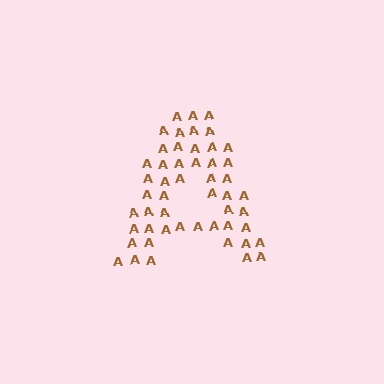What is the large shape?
The large shape is the letter A.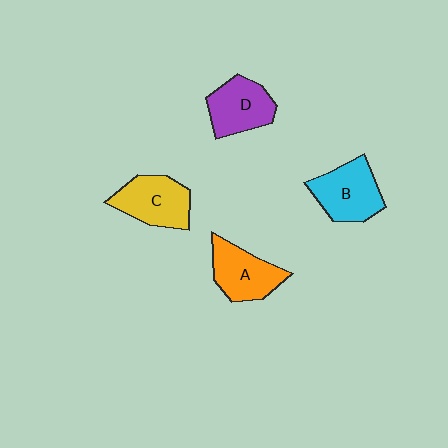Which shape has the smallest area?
Shape D (purple).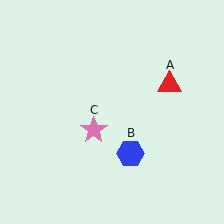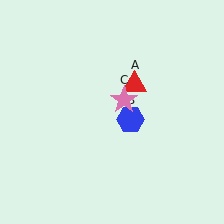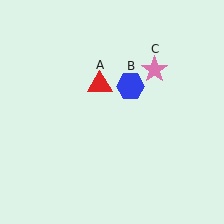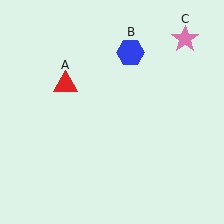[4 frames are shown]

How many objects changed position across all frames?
3 objects changed position: red triangle (object A), blue hexagon (object B), pink star (object C).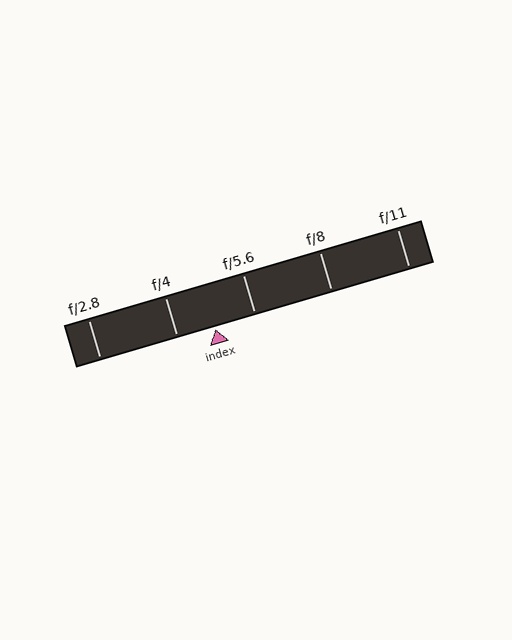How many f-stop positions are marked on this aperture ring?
There are 5 f-stop positions marked.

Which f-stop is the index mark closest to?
The index mark is closest to f/4.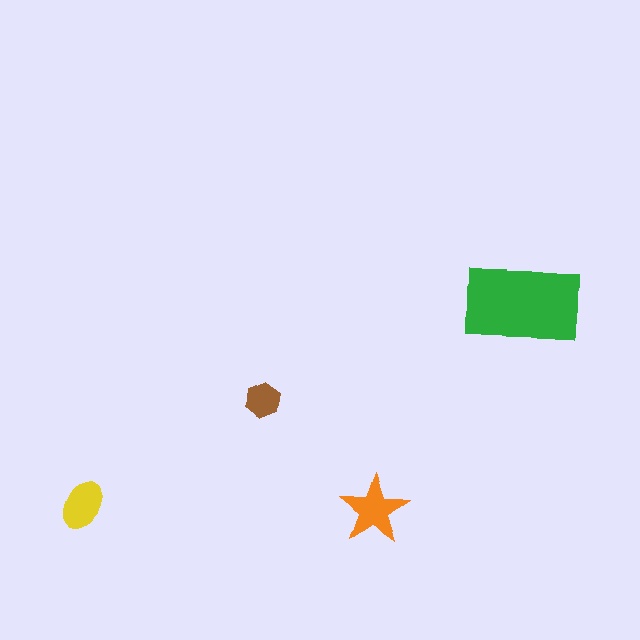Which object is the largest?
The green rectangle.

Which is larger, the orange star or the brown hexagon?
The orange star.